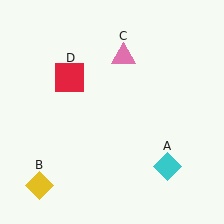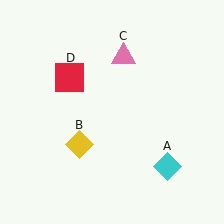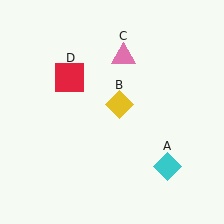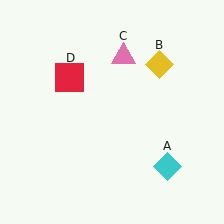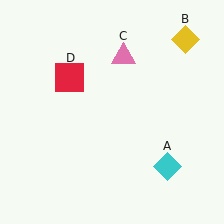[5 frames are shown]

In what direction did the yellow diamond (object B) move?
The yellow diamond (object B) moved up and to the right.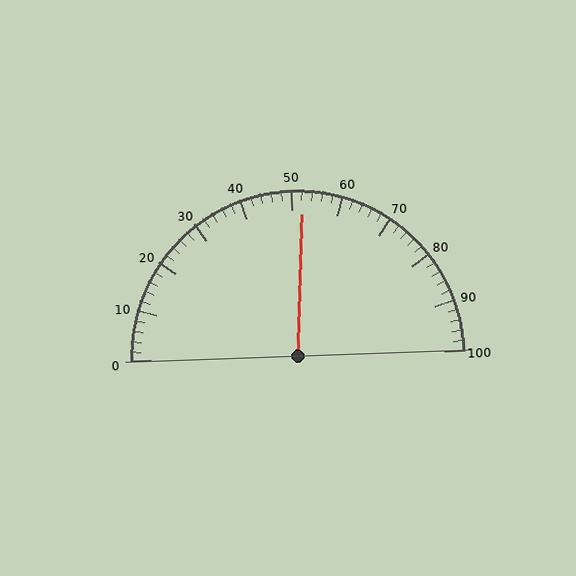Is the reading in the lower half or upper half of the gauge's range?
The reading is in the upper half of the range (0 to 100).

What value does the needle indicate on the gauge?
The needle indicates approximately 52.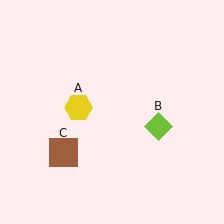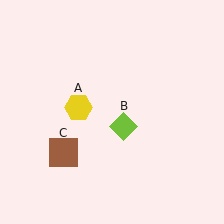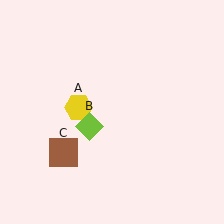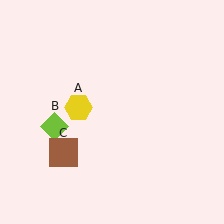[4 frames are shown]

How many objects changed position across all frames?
1 object changed position: lime diamond (object B).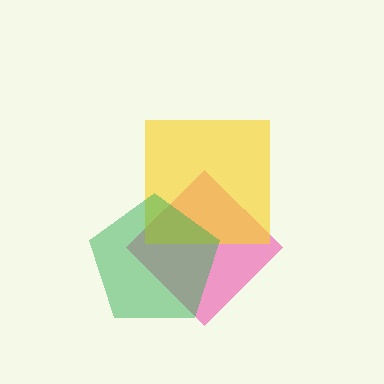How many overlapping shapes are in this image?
There are 3 overlapping shapes in the image.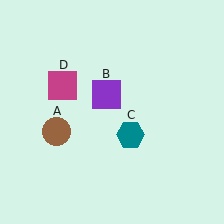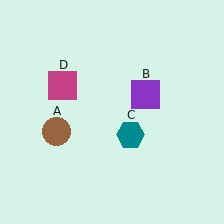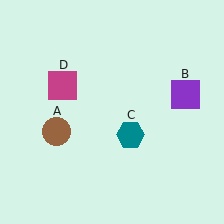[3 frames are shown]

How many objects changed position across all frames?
1 object changed position: purple square (object B).